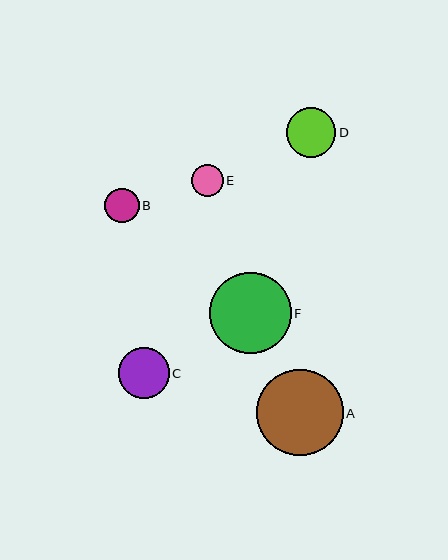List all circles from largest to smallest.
From largest to smallest: A, F, C, D, B, E.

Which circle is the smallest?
Circle E is the smallest with a size of approximately 32 pixels.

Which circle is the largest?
Circle A is the largest with a size of approximately 87 pixels.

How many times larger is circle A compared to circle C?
Circle A is approximately 1.7 times the size of circle C.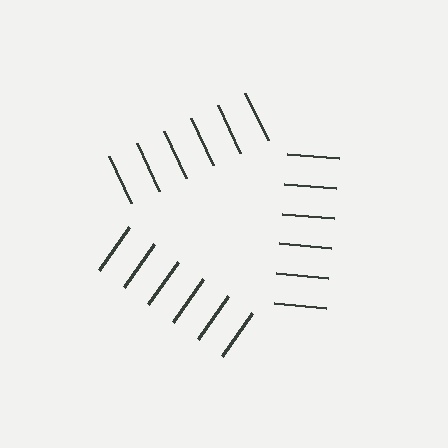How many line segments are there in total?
18 — 6 along each of the 3 edges.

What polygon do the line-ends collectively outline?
An illusory triangle — the line segments terminate on its edges but no continuous stroke is drawn.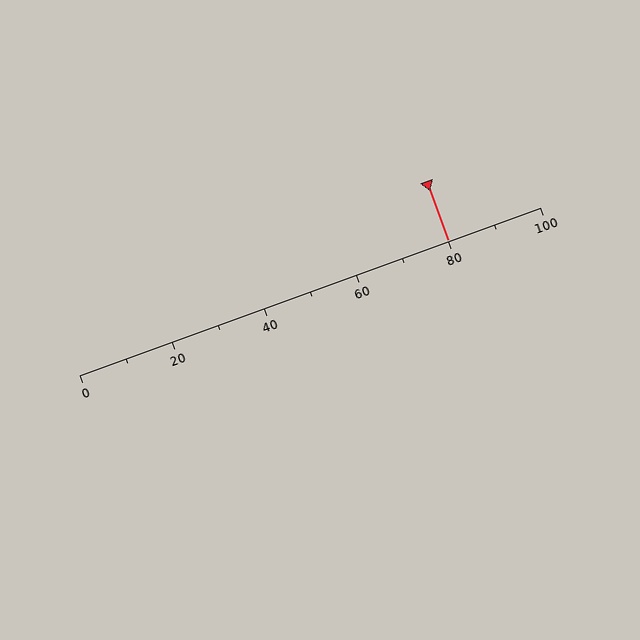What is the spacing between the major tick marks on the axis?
The major ticks are spaced 20 apart.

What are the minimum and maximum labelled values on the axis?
The axis runs from 0 to 100.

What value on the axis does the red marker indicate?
The marker indicates approximately 80.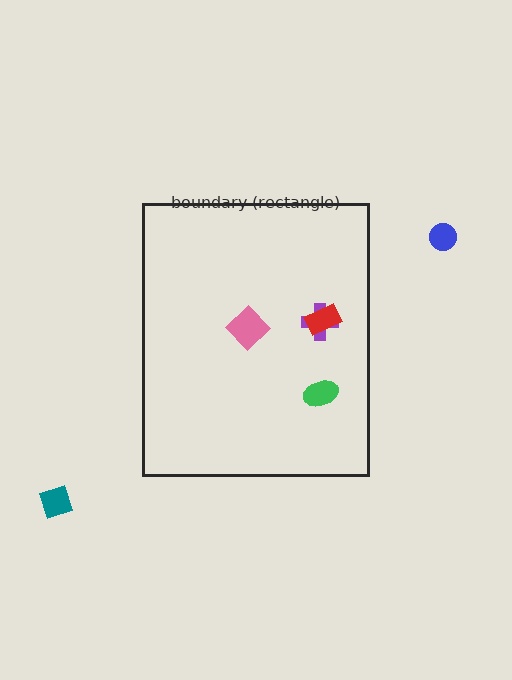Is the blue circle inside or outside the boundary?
Outside.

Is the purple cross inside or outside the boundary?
Inside.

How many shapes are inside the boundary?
4 inside, 2 outside.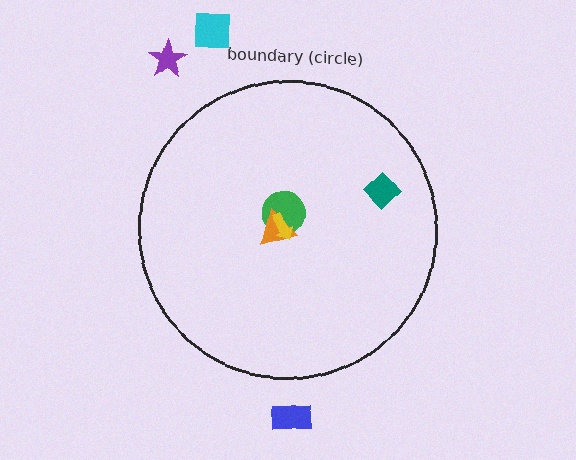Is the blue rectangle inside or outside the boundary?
Outside.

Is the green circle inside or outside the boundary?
Inside.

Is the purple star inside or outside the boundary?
Outside.